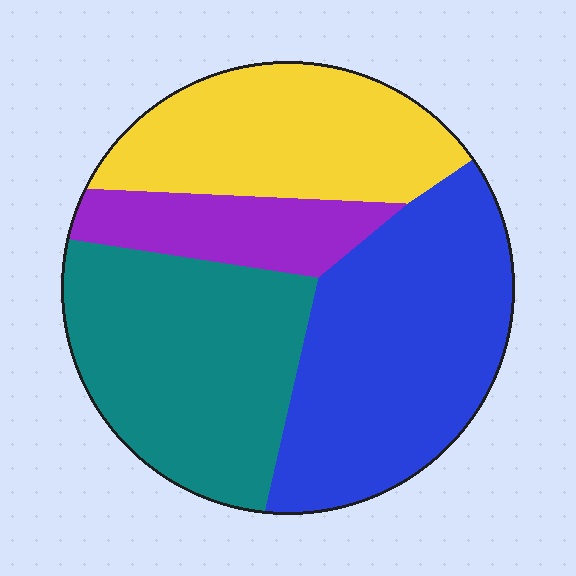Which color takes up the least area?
Purple, at roughly 10%.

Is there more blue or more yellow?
Blue.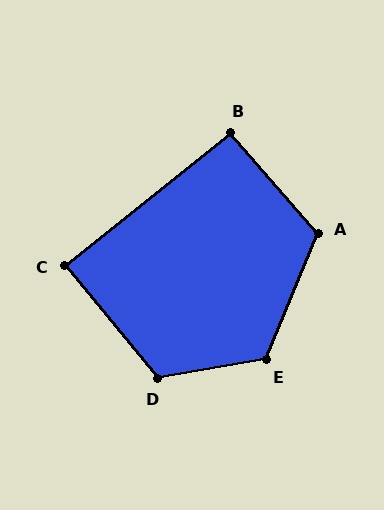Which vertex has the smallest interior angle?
C, at approximately 89 degrees.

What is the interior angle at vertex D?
Approximately 120 degrees (obtuse).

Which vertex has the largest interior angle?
E, at approximately 122 degrees.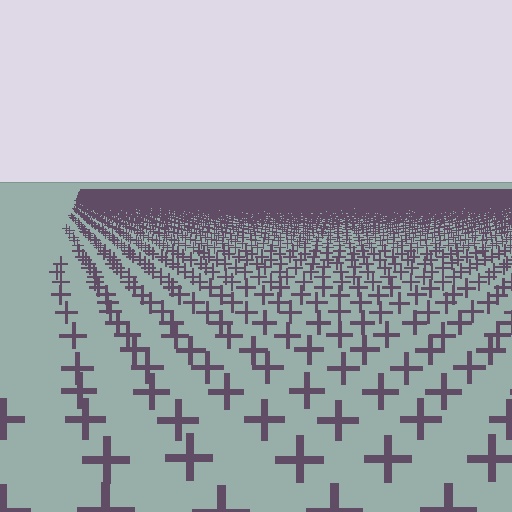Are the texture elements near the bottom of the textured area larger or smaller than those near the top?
Larger. Near the bottom, elements are closer to the viewer and appear at a bigger on-screen size.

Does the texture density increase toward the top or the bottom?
Density increases toward the top.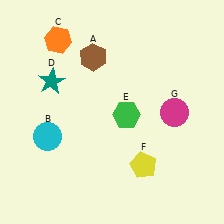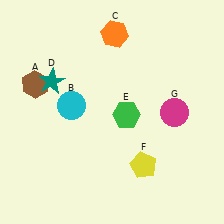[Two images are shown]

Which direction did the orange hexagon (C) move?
The orange hexagon (C) moved right.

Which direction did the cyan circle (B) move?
The cyan circle (B) moved up.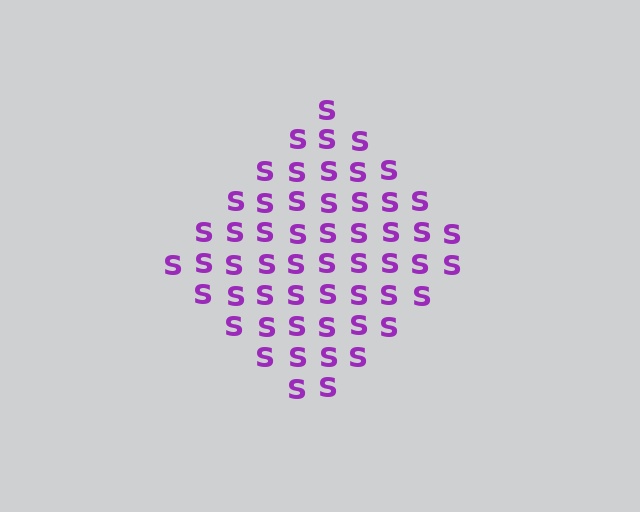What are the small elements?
The small elements are letter S's.